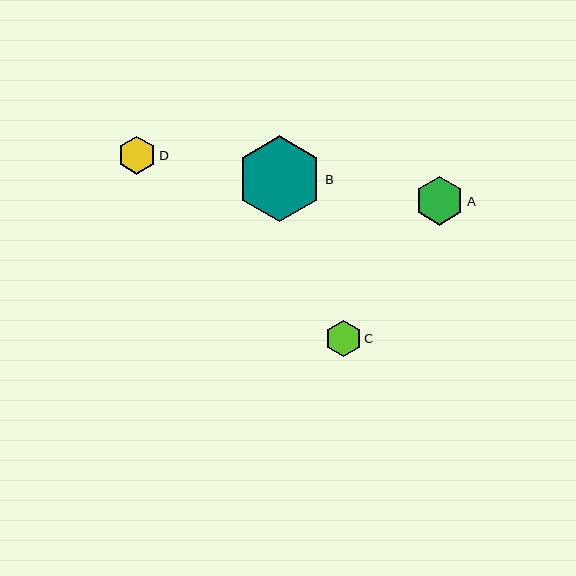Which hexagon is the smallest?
Hexagon C is the smallest with a size of approximately 36 pixels.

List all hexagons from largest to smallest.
From largest to smallest: B, A, D, C.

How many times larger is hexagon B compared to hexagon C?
Hexagon B is approximately 2.4 times the size of hexagon C.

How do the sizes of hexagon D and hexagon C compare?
Hexagon D and hexagon C are approximately the same size.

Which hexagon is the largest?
Hexagon B is the largest with a size of approximately 85 pixels.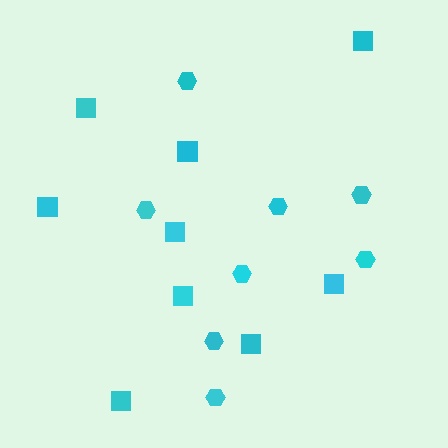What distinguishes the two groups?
There are 2 groups: one group of squares (9) and one group of hexagons (8).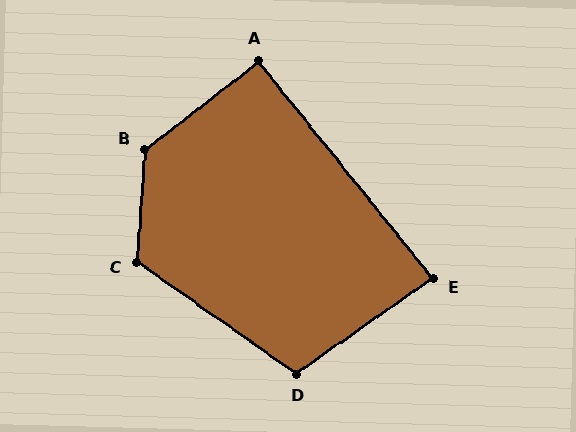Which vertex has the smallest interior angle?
E, at approximately 86 degrees.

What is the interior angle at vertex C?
Approximately 121 degrees (obtuse).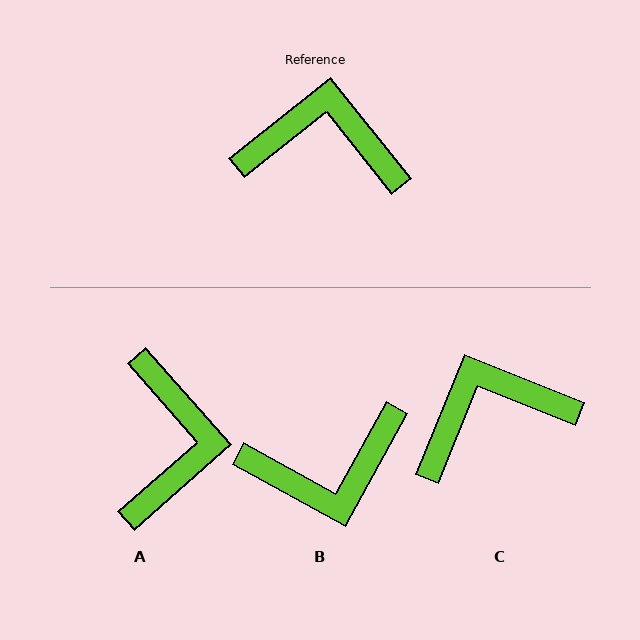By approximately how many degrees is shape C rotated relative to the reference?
Approximately 29 degrees counter-clockwise.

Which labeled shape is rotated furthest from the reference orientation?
B, about 158 degrees away.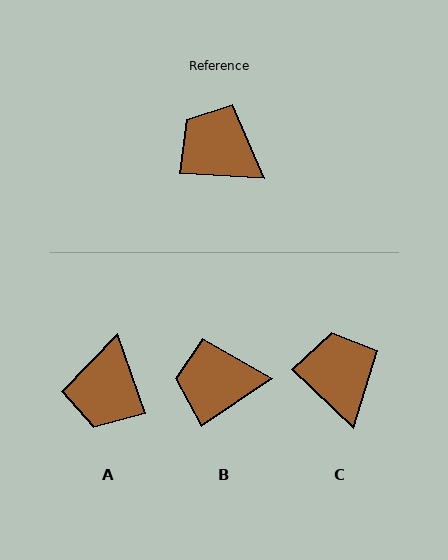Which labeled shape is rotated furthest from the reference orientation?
A, about 113 degrees away.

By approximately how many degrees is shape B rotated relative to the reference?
Approximately 37 degrees counter-clockwise.